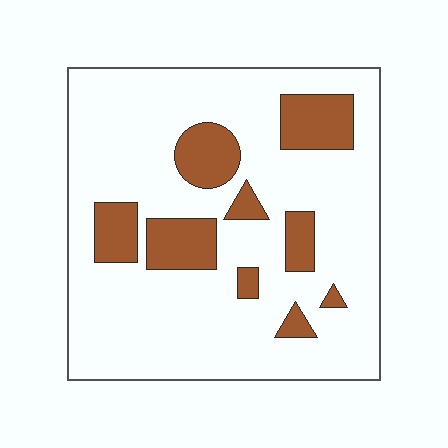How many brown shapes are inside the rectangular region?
9.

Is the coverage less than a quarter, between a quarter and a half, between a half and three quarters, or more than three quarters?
Less than a quarter.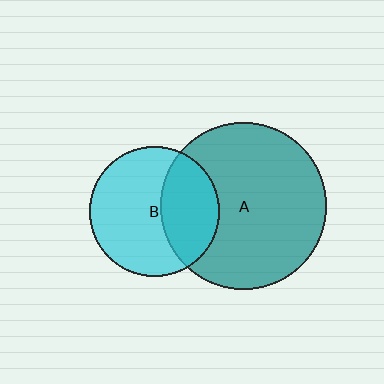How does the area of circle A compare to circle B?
Approximately 1.6 times.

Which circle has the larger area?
Circle A (teal).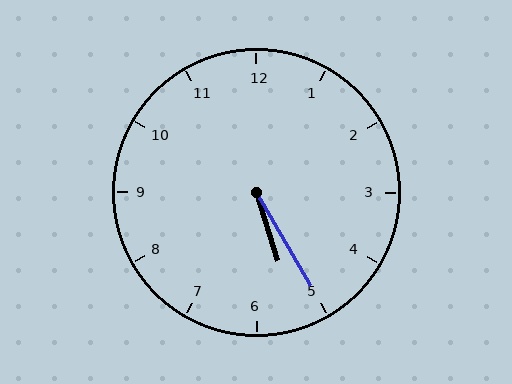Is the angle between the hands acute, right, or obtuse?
It is acute.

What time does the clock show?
5:25.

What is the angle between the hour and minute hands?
Approximately 12 degrees.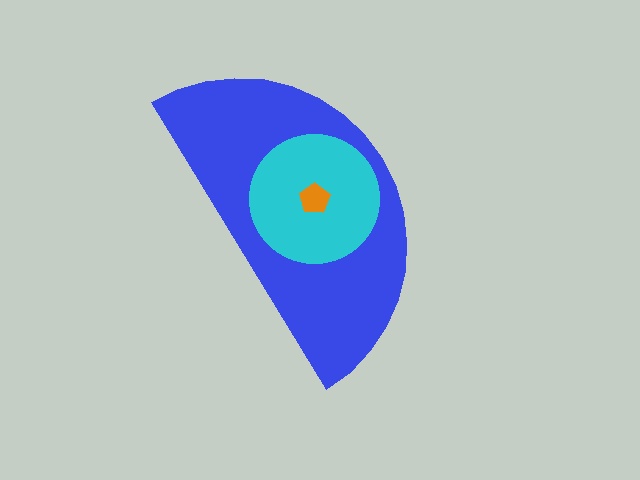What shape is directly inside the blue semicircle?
The cyan circle.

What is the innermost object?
The orange pentagon.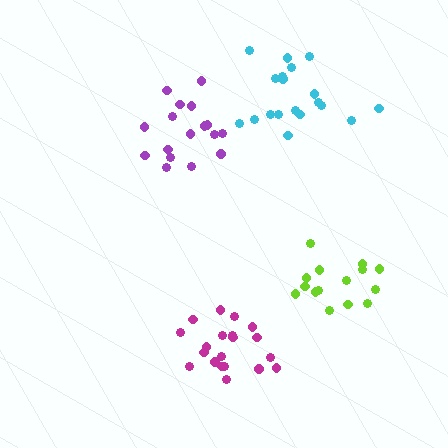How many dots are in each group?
Group 1: 19 dots, Group 2: 15 dots, Group 3: 17 dots, Group 4: 20 dots (71 total).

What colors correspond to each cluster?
The clusters are colored: cyan, lime, purple, magenta.